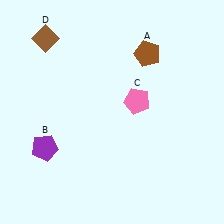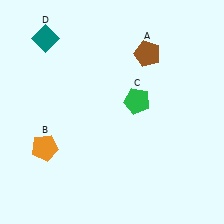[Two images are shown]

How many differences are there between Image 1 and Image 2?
There are 3 differences between the two images.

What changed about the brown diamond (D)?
In Image 1, D is brown. In Image 2, it changed to teal.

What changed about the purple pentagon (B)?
In Image 1, B is purple. In Image 2, it changed to orange.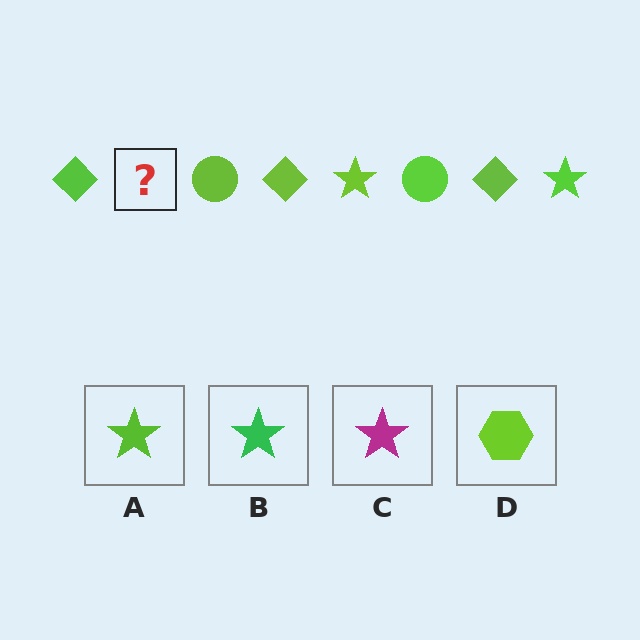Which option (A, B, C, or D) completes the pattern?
A.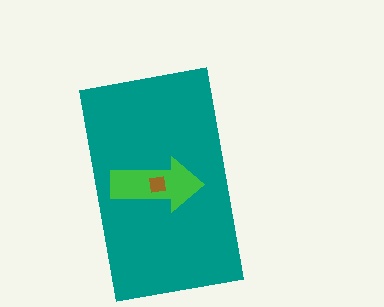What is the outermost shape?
The teal rectangle.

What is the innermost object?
The brown square.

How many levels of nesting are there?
3.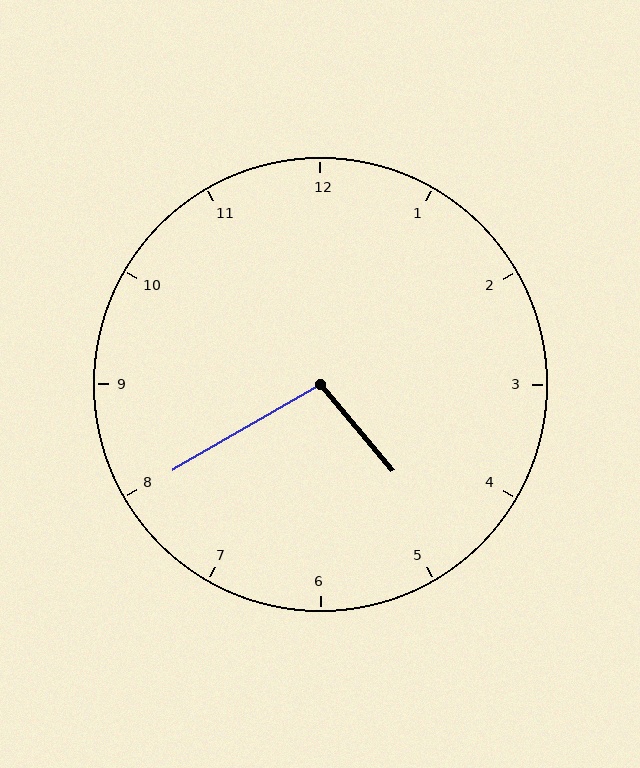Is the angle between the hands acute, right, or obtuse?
It is obtuse.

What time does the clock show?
4:40.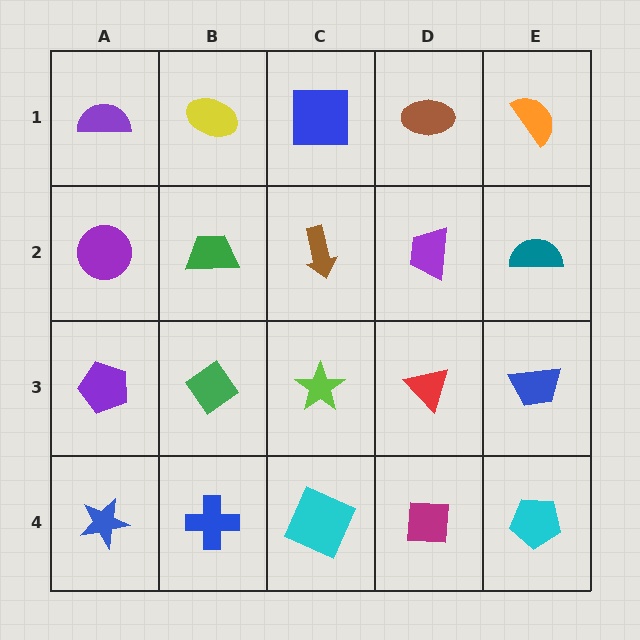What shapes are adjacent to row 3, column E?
A teal semicircle (row 2, column E), a cyan pentagon (row 4, column E), a red triangle (row 3, column D).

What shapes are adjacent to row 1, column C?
A brown arrow (row 2, column C), a yellow ellipse (row 1, column B), a brown ellipse (row 1, column D).